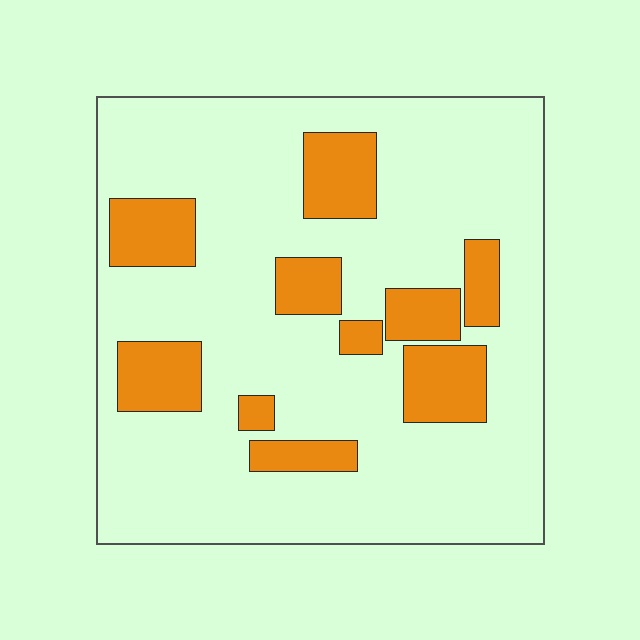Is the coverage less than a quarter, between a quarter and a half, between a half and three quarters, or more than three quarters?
Less than a quarter.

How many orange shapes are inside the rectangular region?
10.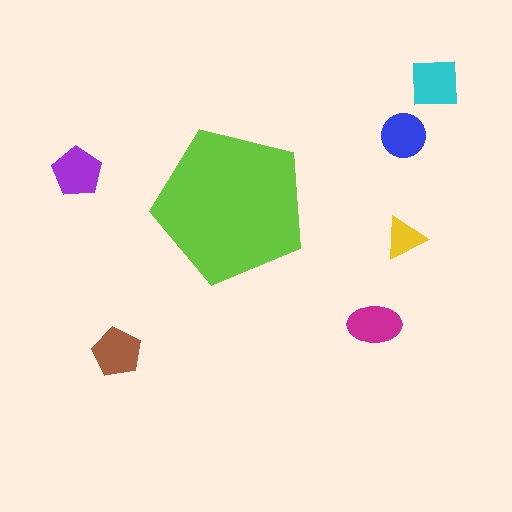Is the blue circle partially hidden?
No, the blue circle is fully visible.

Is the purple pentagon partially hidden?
No, the purple pentagon is fully visible.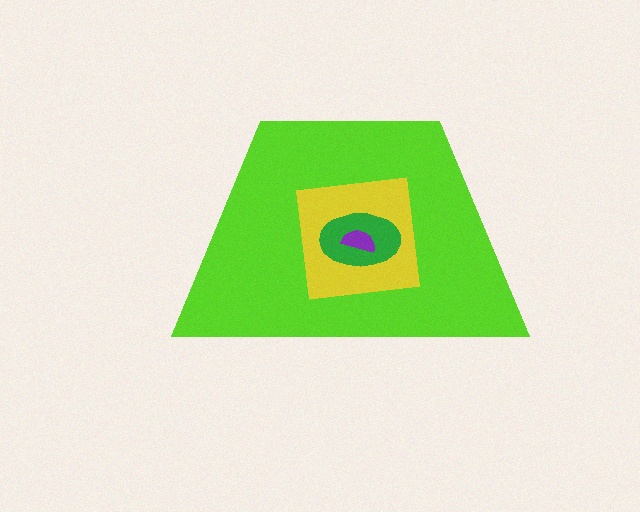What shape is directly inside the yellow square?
The green ellipse.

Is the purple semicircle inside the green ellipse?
Yes.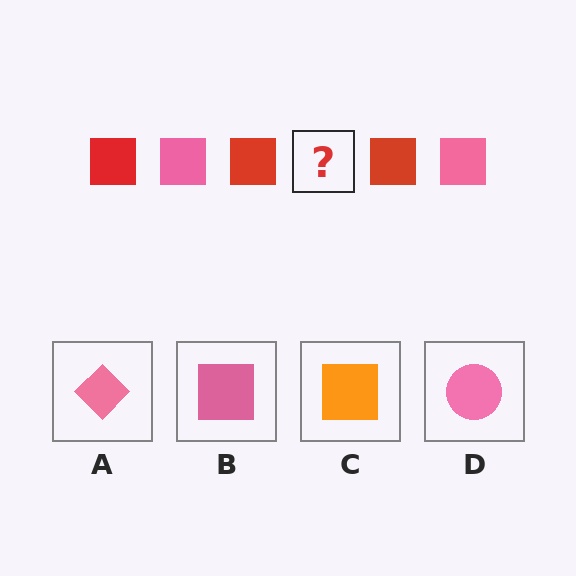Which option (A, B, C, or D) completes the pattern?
B.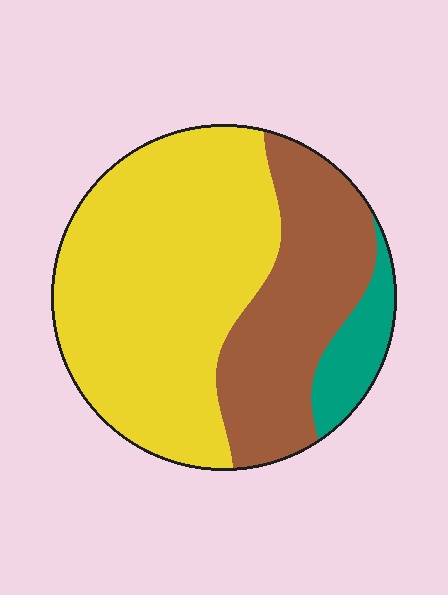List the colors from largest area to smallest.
From largest to smallest: yellow, brown, teal.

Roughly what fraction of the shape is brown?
Brown takes up between a sixth and a third of the shape.